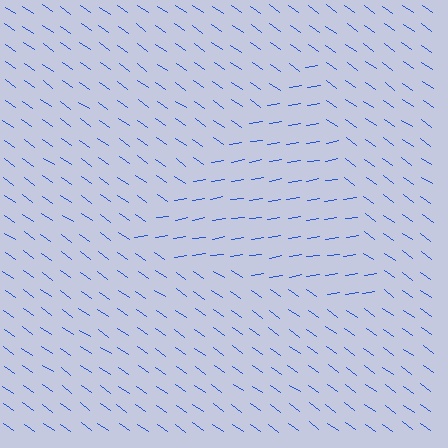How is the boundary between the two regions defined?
The boundary is defined purely by a change in line orientation (approximately 45 degrees difference). All lines are the same color and thickness.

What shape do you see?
I see a triangle.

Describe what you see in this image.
The image is filled with small blue line segments. A triangle region in the image has lines oriented differently from the surrounding lines, creating a visible texture boundary.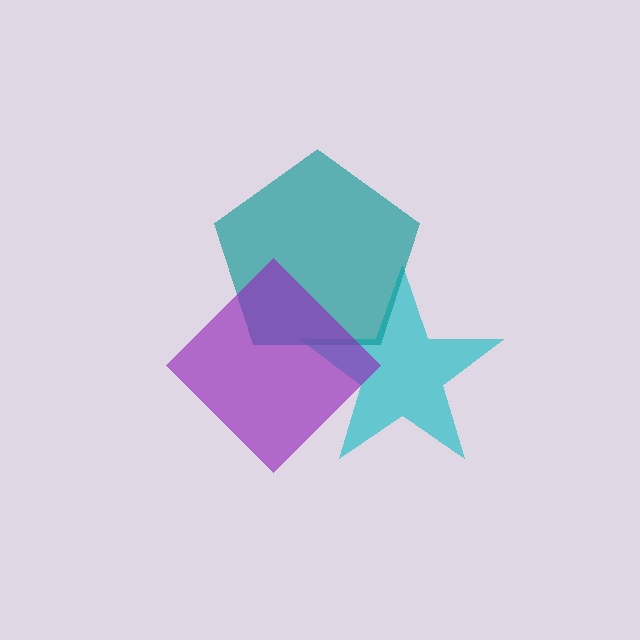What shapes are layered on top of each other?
The layered shapes are: a cyan star, a teal pentagon, a purple diamond.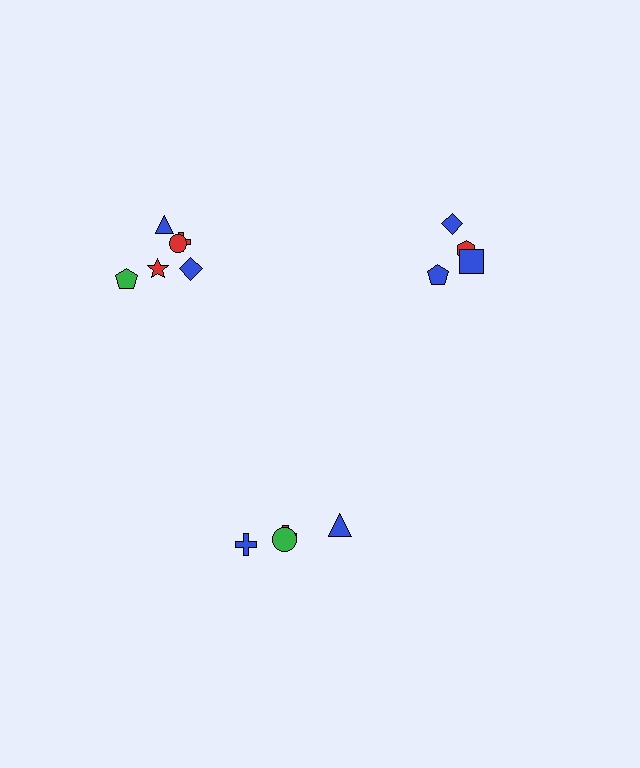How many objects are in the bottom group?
There are 4 objects.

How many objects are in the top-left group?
There are 6 objects.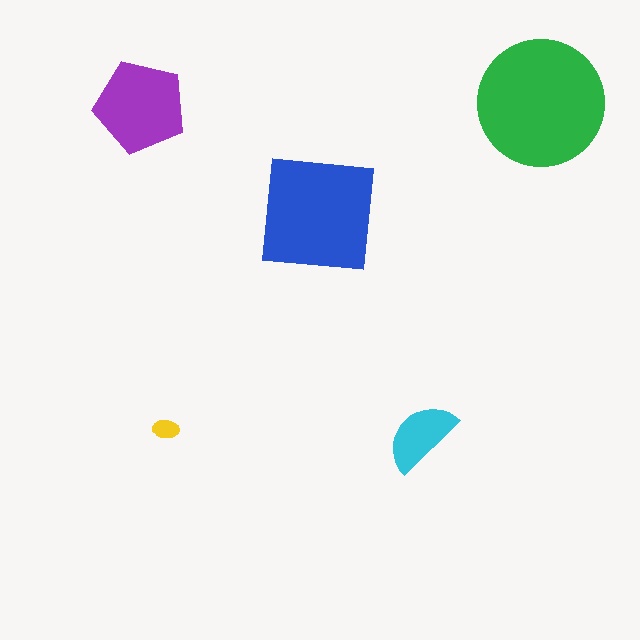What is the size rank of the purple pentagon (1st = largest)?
3rd.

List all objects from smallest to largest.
The yellow ellipse, the cyan semicircle, the purple pentagon, the blue square, the green circle.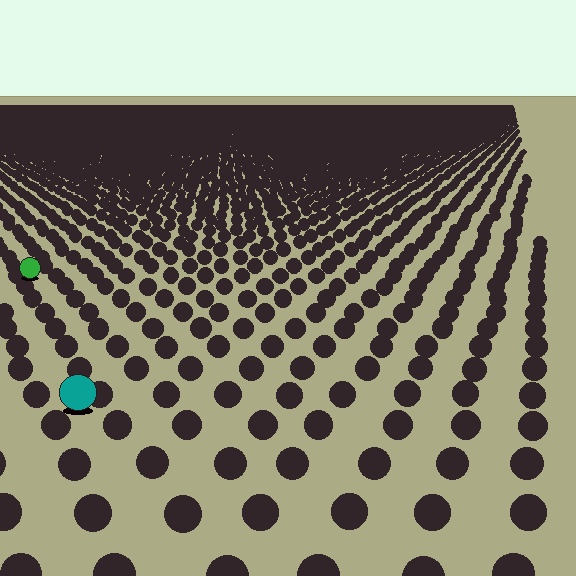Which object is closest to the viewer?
The teal circle is closest. The texture marks near it are larger and more spread out.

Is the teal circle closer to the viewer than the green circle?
Yes. The teal circle is closer — you can tell from the texture gradient: the ground texture is coarser near it.